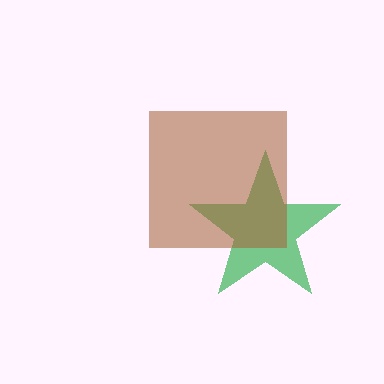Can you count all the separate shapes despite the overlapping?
Yes, there are 2 separate shapes.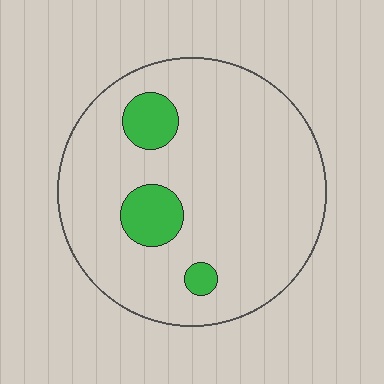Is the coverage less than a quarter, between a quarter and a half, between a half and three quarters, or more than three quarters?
Less than a quarter.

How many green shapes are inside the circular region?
3.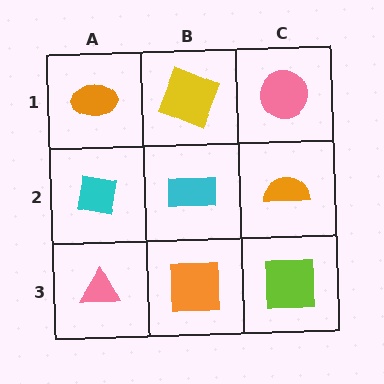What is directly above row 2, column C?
A pink circle.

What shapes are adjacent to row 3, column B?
A cyan rectangle (row 2, column B), a pink triangle (row 3, column A), a lime square (row 3, column C).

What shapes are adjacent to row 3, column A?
A cyan square (row 2, column A), an orange square (row 3, column B).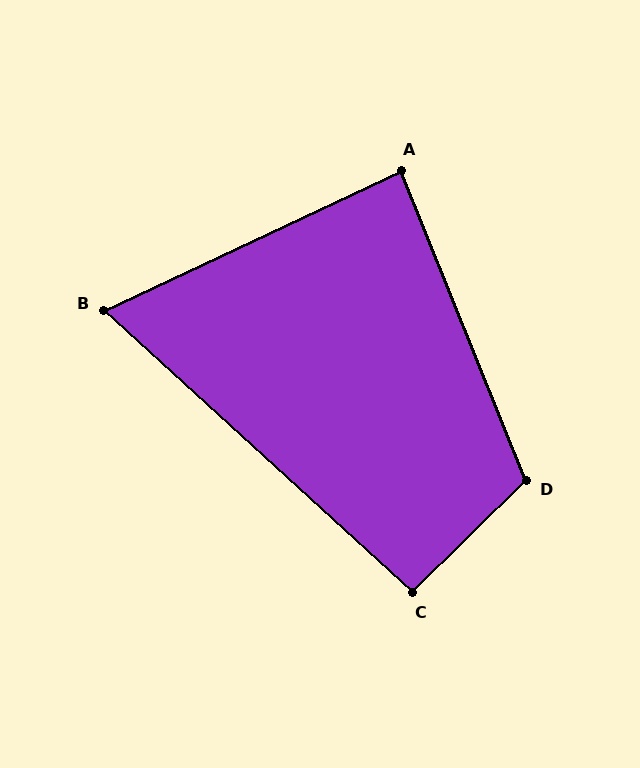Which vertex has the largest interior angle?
D, at approximately 112 degrees.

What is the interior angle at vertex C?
Approximately 93 degrees (approximately right).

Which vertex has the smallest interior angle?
B, at approximately 68 degrees.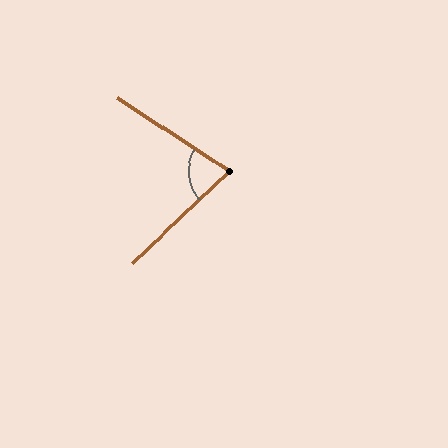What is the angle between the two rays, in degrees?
Approximately 77 degrees.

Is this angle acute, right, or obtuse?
It is acute.